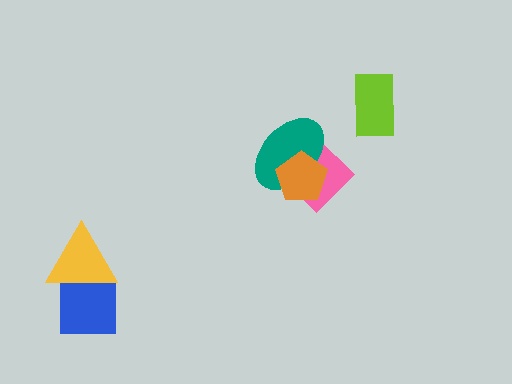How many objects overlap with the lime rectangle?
0 objects overlap with the lime rectangle.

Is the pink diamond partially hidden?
Yes, it is partially covered by another shape.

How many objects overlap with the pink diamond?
2 objects overlap with the pink diamond.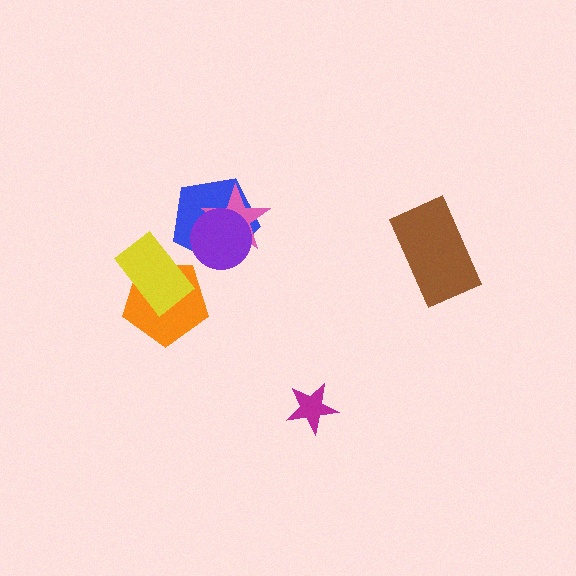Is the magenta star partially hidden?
No, no other shape covers it.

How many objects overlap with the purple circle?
2 objects overlap with the purple circle.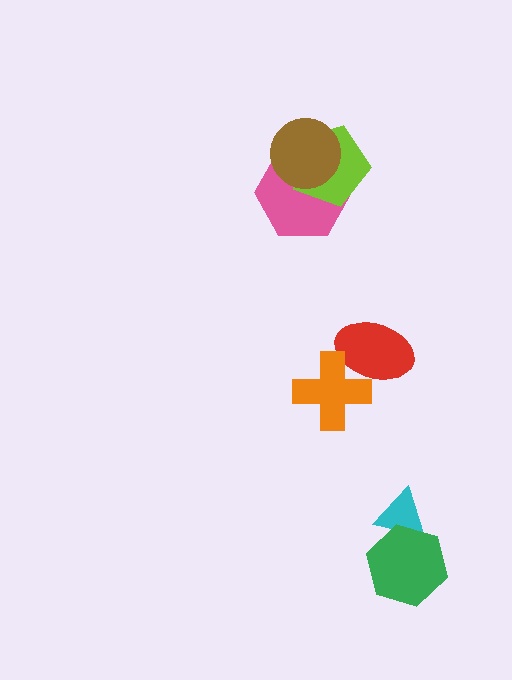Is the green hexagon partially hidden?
No, no other shape covers it.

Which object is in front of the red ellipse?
The orange cross is in front of the red ellipse.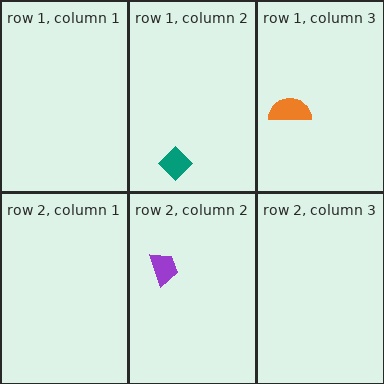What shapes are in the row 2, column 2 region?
The purple trapezoid.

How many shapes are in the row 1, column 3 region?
1.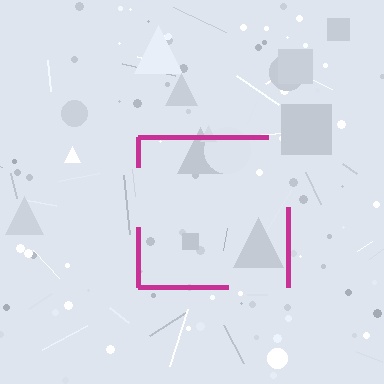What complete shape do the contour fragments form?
The contour fragments form a square.